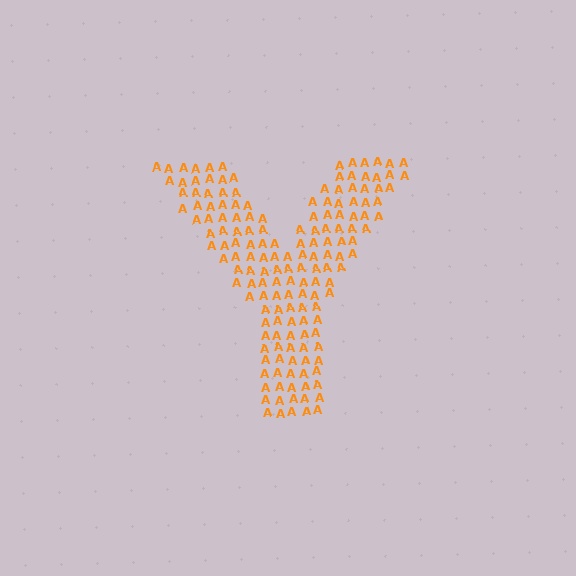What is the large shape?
The large shape is the letter Y.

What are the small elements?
The small elements are letter A's.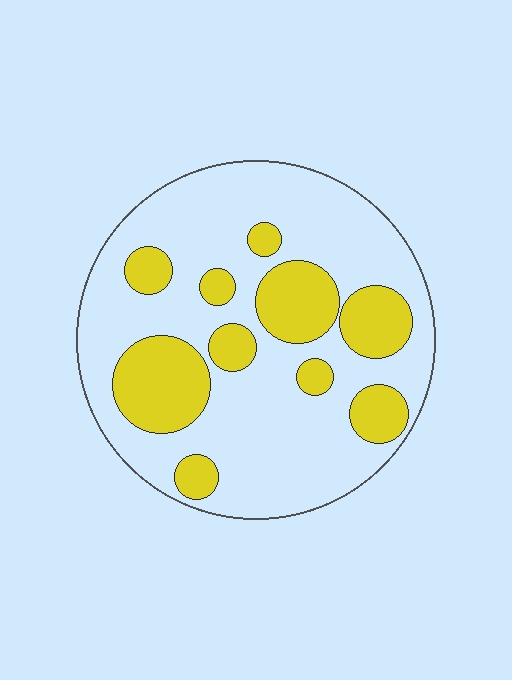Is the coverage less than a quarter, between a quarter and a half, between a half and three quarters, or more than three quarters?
Between a quarter and a half.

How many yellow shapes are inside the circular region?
10.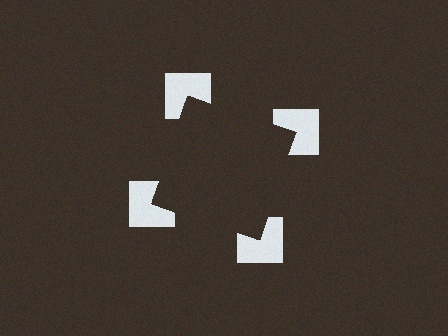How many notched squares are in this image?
There are 4 — one at each vertex of the illusory square.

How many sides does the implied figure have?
4 sides.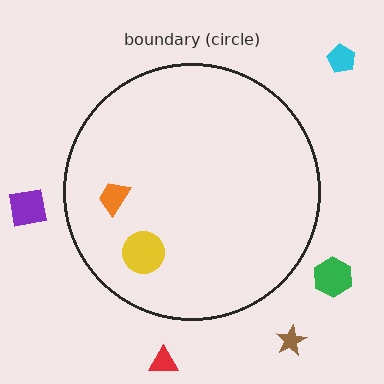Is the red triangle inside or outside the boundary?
Outside.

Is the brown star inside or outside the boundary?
Outside.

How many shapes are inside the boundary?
2 inside, 5 outside.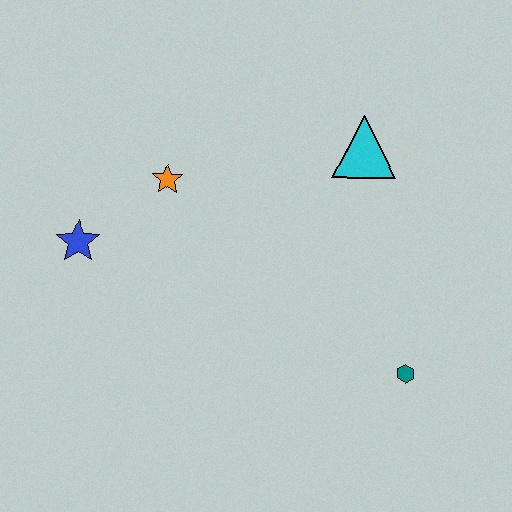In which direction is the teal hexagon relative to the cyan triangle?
The teal hexagon is below the cyan triangle.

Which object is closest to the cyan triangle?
The orange star is closest to the cyan triangle.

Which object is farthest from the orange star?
The teal hexagon is farthest from the orange star.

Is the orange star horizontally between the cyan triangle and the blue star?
Yes